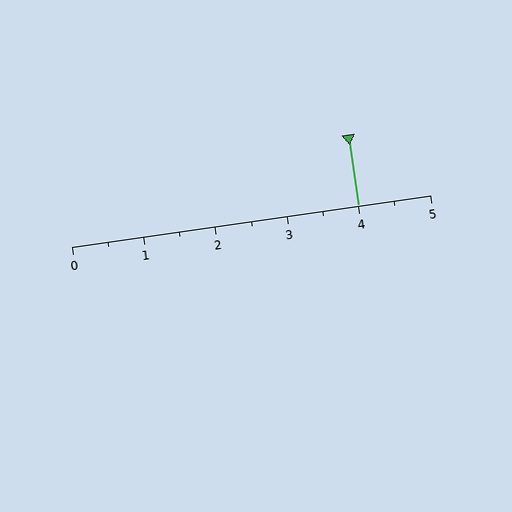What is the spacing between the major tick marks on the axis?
The major ticks are spaced 1 apart.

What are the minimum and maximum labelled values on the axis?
The axis runs from 0 to 5.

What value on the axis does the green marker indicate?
The marker indicates approximately 4.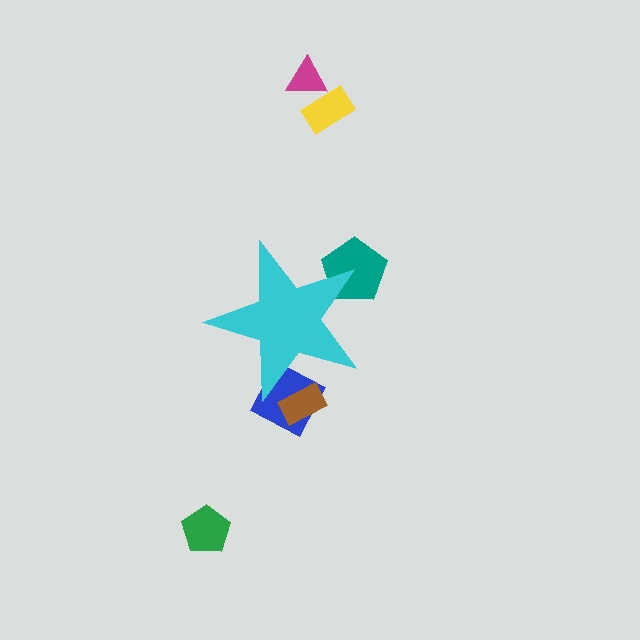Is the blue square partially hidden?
Yes, the blue square is partially hidden behind the cyan star.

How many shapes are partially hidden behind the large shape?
3 shapes are partially hidden.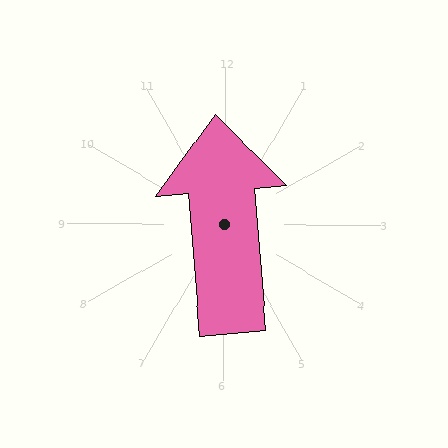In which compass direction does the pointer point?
North.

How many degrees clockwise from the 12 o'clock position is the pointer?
Approximately 355 degrees.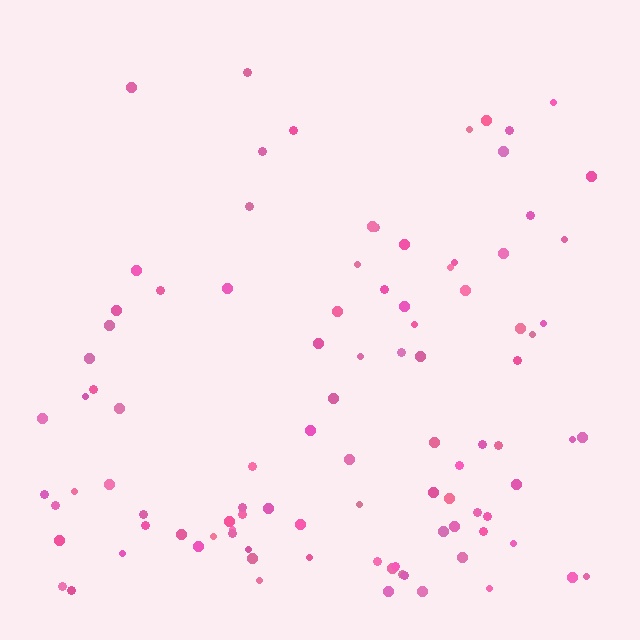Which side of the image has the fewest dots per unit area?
The top.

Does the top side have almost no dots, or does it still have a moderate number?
Still a moderate number, just noticeably fewer than the bottom.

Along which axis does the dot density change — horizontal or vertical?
Vertical.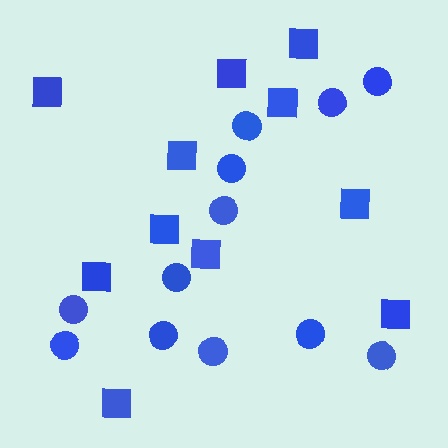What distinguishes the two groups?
There are 2 groups: one group of squares (11) and one group of circles (12).